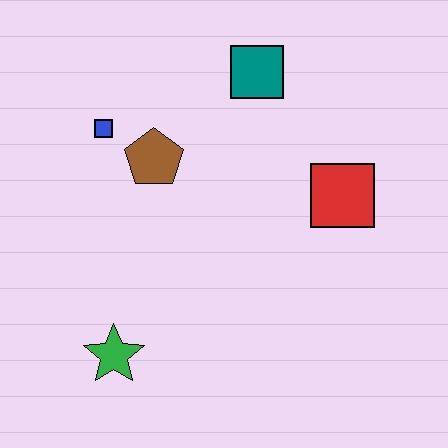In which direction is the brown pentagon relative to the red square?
The brown pentagon is to the left of the red square.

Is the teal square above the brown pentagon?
Yes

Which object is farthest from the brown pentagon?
The green star is farthest from the brown pentagon.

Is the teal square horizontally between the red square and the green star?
Yes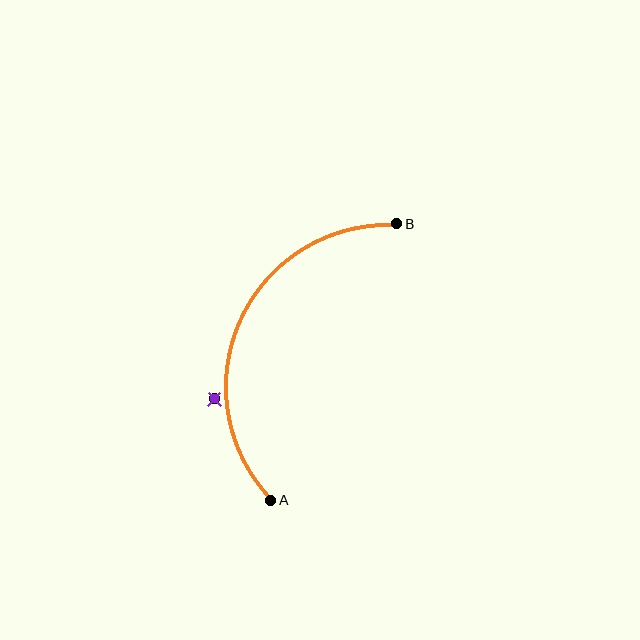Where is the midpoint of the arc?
The arc midpoint is the point on the curve farthest from the straight line joining A and B. It sits to the left of that line.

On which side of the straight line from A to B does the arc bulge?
The arc bulges to the left of the straight line connecting A and B.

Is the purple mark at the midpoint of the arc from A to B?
No — the purple mark does not lie on the arc at all. It sits slightly outside the curve.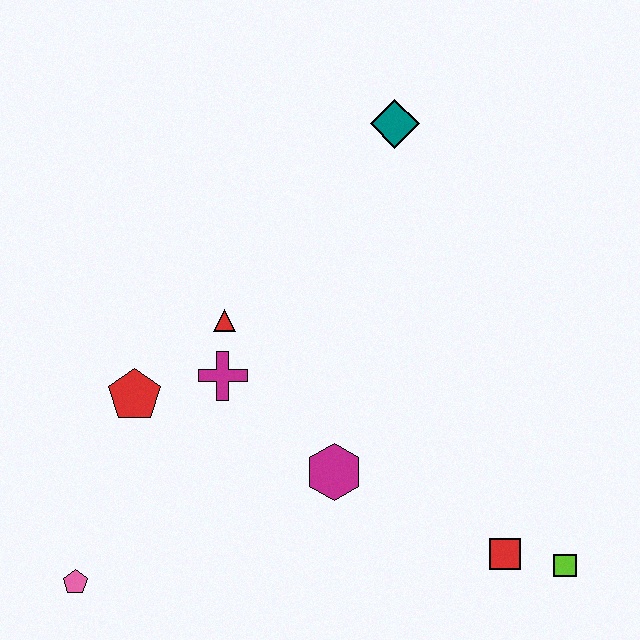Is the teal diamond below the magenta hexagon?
No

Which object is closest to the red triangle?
The magenta cross is closest to the red triangle.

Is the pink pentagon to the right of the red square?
No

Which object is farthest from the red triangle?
The lime square is farthest from the red triangle.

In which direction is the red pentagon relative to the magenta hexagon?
The red pentagon is to the left of the magenta hexagon.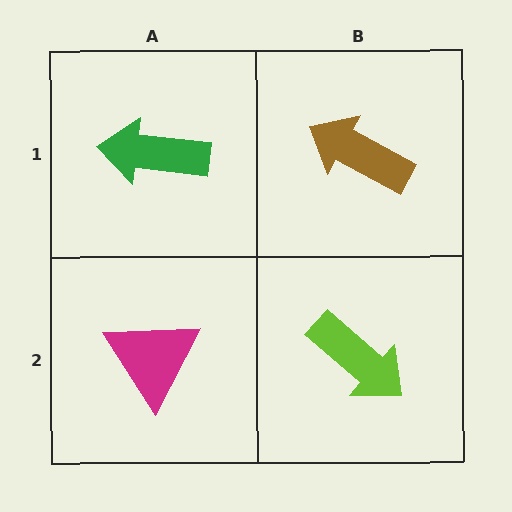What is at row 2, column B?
A lime arrow.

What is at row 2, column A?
A magenta triangle.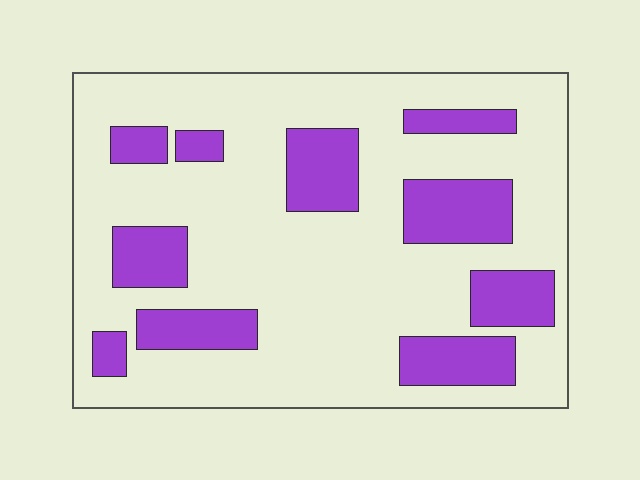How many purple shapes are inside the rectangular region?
10.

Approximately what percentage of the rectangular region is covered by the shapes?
Approximately 25%.